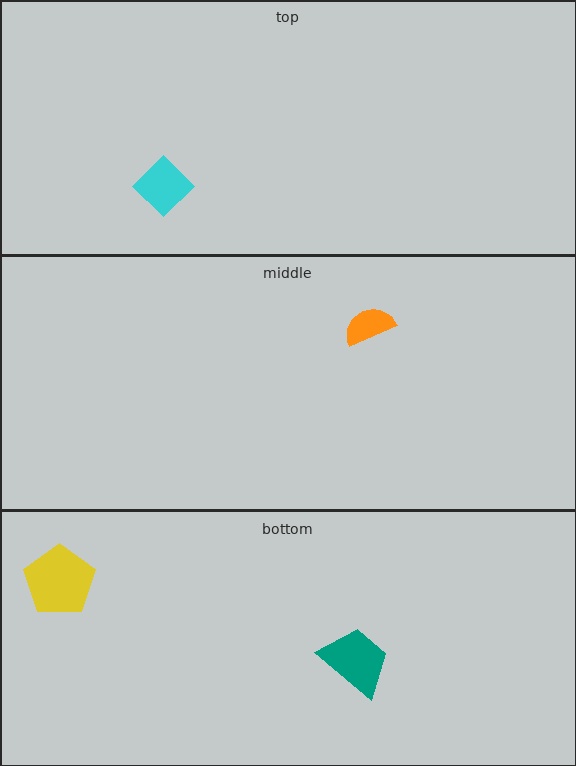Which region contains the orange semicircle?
The middle region.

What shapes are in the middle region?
The orange semicircle.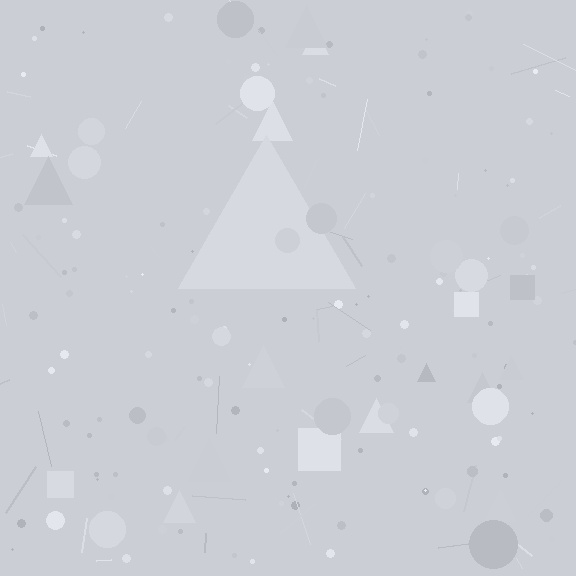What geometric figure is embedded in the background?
A triangle is embedded in the background.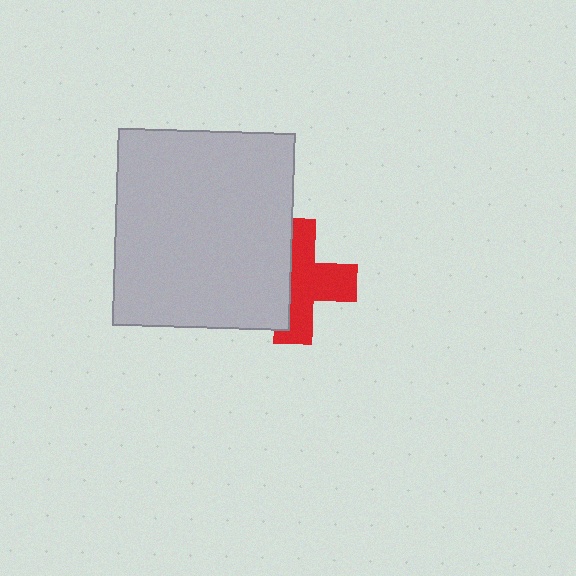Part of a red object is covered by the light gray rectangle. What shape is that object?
It is a cross.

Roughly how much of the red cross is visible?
About half of it is visible (roughly 57%).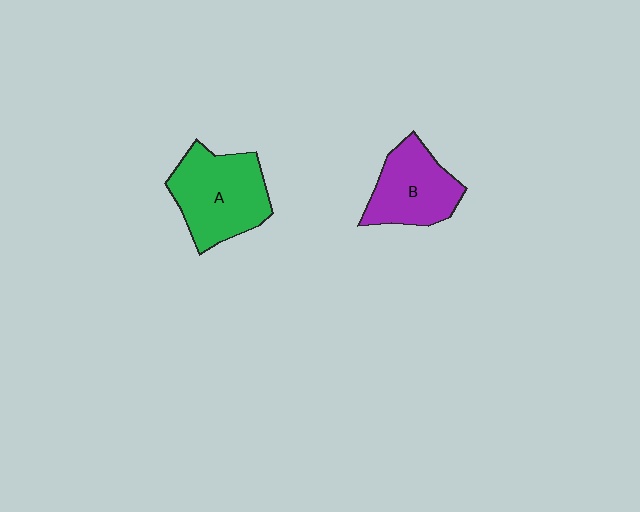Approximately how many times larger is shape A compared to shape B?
Approximately 1.3 times.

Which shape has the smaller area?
Shape B (purple).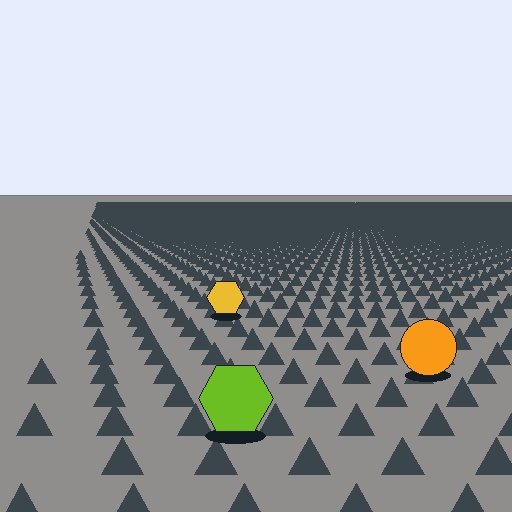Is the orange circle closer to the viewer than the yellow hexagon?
Yes. The orange circle is closer — you can tell from the texture gradient: the ground texture is coarser near it.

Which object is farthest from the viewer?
The yellow hexagon is farthest from the viewer. It appears smaller and the ground texture around it is denser.